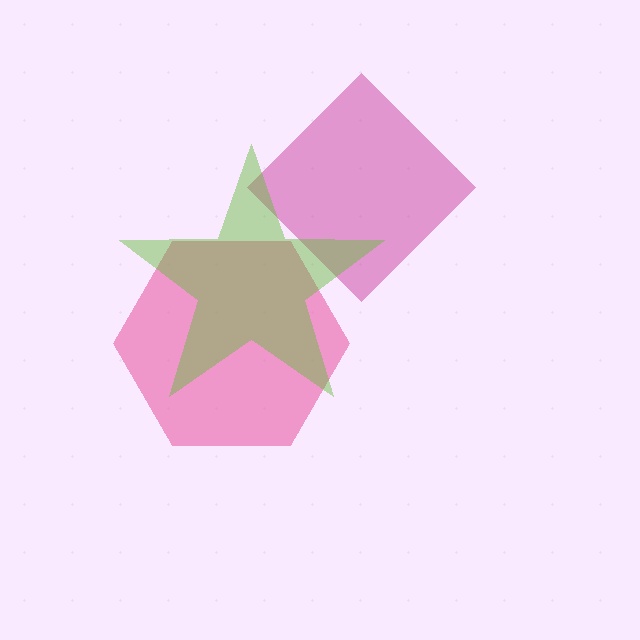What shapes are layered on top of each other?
The layered shapes are: a pink hexagon, a magenta diamond, a lime star.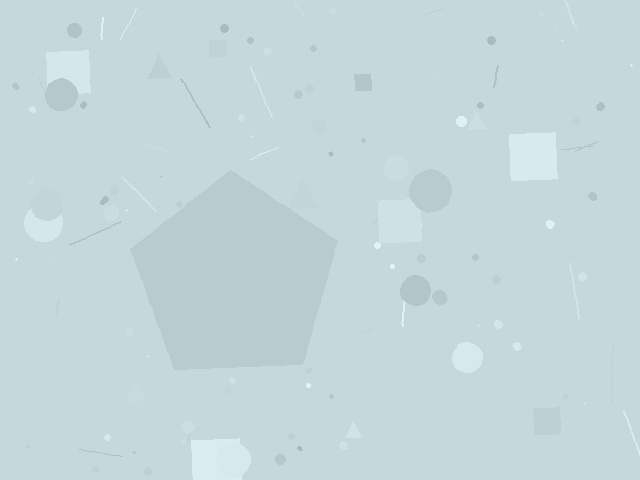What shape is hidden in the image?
A pentagon is hidden in the image.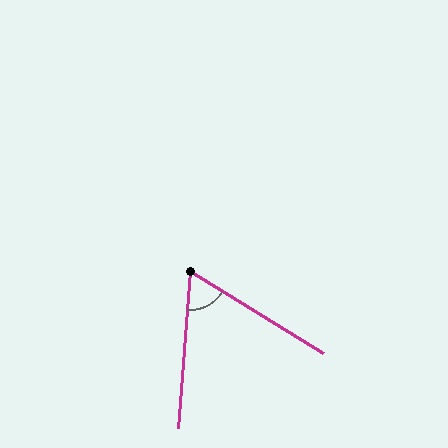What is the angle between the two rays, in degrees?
Approximately 63 degrees.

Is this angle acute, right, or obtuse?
It is acute.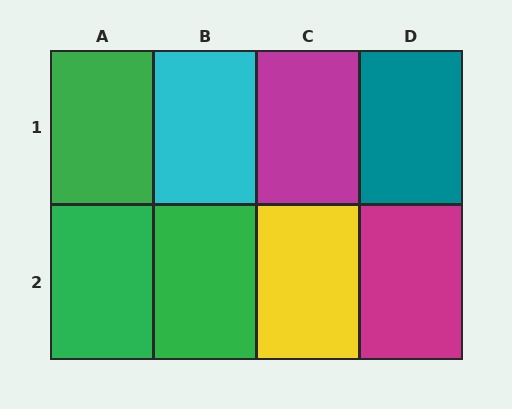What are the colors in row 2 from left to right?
Green, green, yellow, magenta.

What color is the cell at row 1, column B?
Cyan.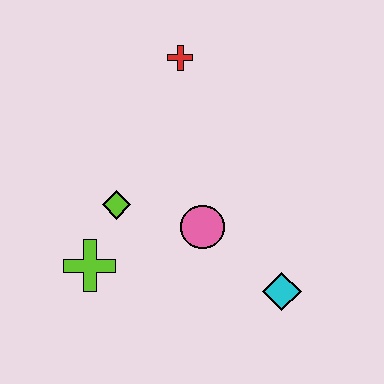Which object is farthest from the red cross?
The cyan diamond is farthest from the red cross.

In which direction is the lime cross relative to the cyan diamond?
The lime cross is to the left of the cyan diamond.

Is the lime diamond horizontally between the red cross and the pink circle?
No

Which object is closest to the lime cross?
The lime diamond is closest to the lime cross.